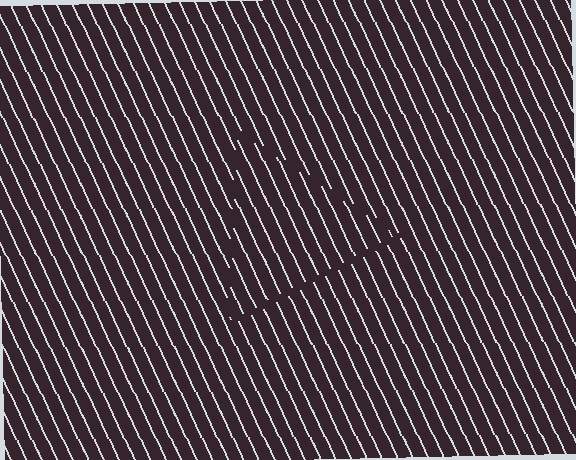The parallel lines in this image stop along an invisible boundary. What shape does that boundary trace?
An illusory triangle. The interior of the shape contains the same grating, shifted by half a period — the contour is defined by the phase discontinuity where line-ends from the inner and outer gratings abut.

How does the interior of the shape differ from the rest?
The interior of the shape contains the same grating, shifted by half a period — the contour is defined by the phase discontinuity where line-ends from the inner and outer gratings abut.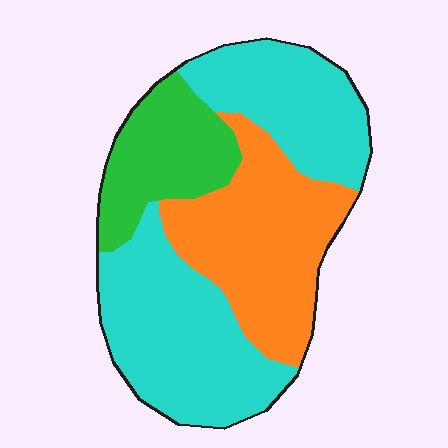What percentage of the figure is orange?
Orange takes up about one third (1/3) of the figure.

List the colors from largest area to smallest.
From largest to smallest: cyan, orange, green.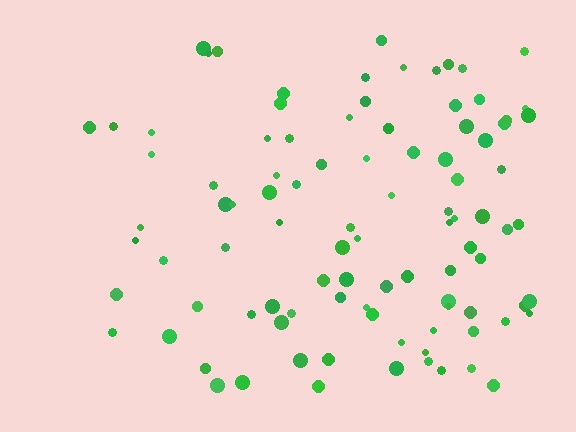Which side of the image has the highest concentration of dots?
The right.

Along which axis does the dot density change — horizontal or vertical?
Horizontal.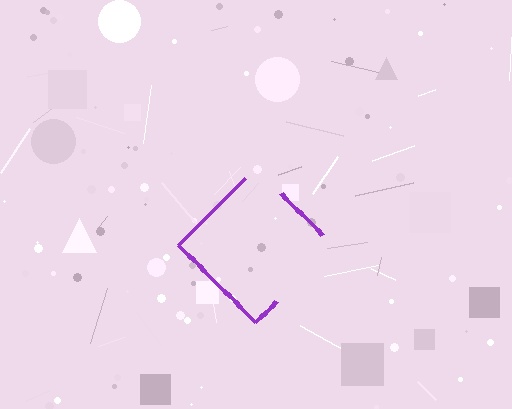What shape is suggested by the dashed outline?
The dashed outline suggests a diamond.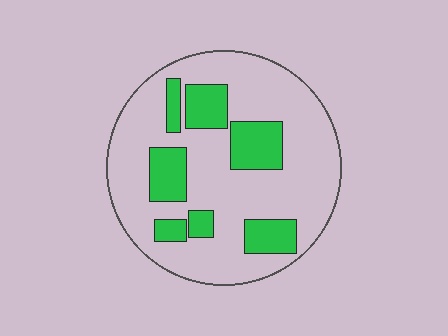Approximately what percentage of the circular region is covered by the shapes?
Approximately 25%.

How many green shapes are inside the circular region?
7.